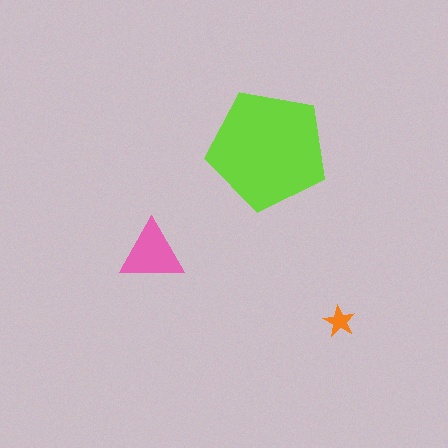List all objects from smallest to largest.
The orange star, the pink triangle, the lime pentagon.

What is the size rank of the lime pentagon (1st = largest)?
1st.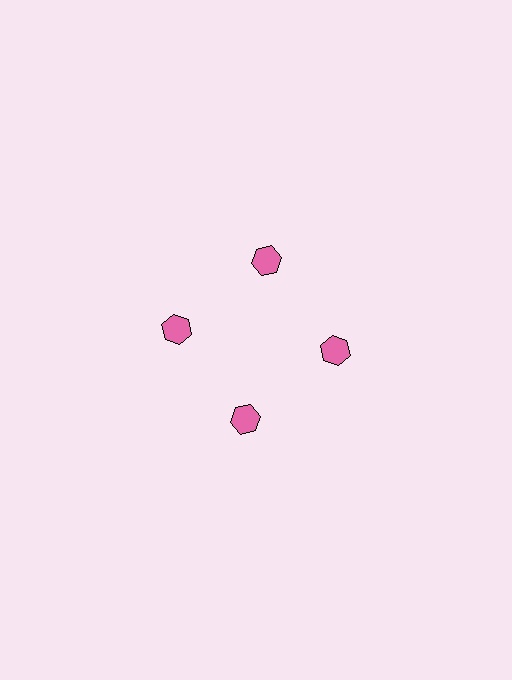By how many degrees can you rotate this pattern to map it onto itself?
The pattern maps onto itself every 90 degrees of rotation.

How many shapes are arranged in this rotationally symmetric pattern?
There are 4 shapes, arranged in 4 groups of 1.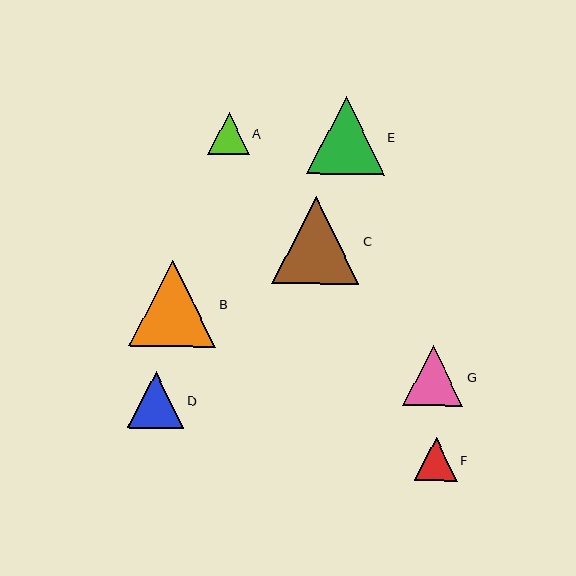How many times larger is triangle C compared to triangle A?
Triangle C is approximately 2.1 times the size of triangle A.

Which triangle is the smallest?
Triangle A is the smallest with a size of approximately 42 pixels.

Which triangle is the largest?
Triangle C is the largest with a size of approximately 87 pixels.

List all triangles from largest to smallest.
From largest to smallest: C, B, E, G, D, F, A.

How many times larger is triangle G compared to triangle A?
Triangle G is approximately 1.4 times the size of triangle A.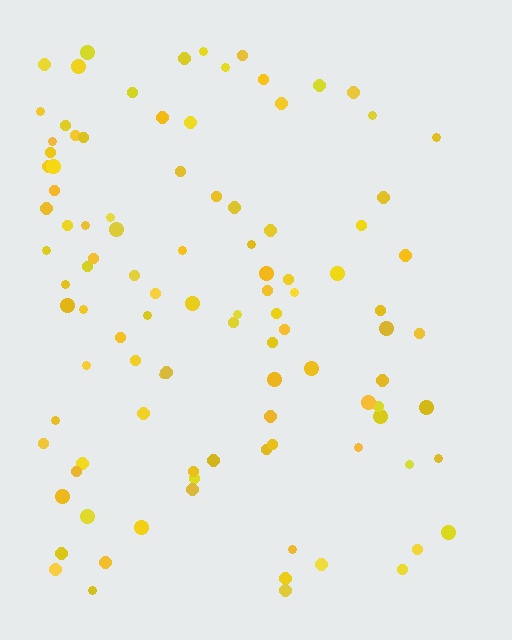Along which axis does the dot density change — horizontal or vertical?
Horizontal.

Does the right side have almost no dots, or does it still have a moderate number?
Still a moderate number, just noticeably fewer than the left.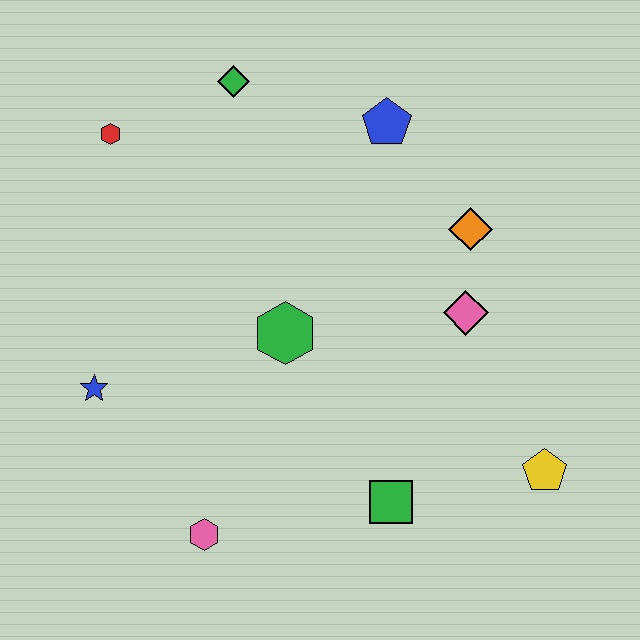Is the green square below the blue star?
Yes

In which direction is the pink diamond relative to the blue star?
The pink diamond is to the right of the blue star.